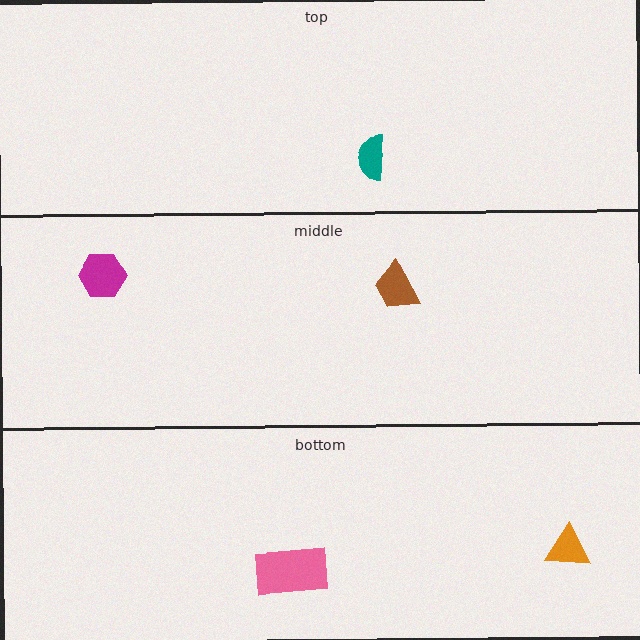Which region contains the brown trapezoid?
The middle region.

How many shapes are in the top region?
1.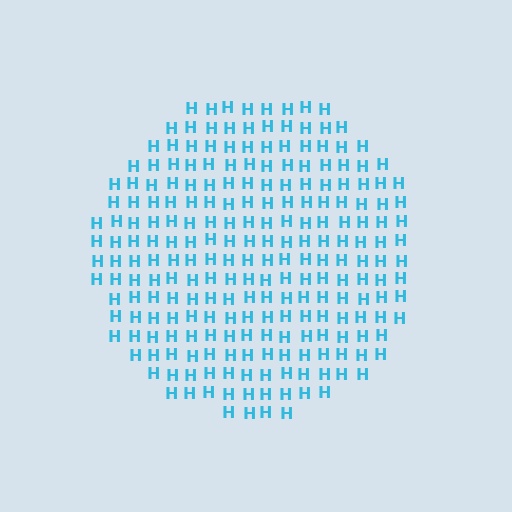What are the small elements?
The small elements are letter H's.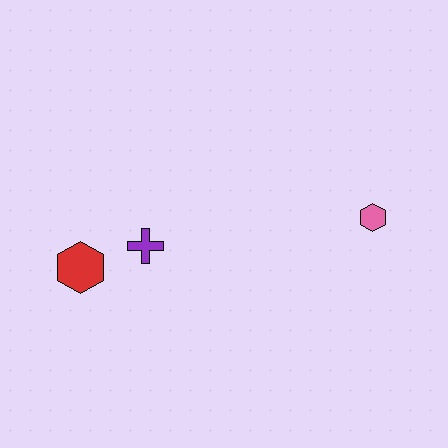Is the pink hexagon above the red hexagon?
Yes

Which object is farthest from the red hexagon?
The pink hexagon is farthest from the red hexagon.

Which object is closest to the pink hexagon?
The purple cross is closest to the pink hexagon.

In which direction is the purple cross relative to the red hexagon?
The purple cross is to the right of the red hexagon.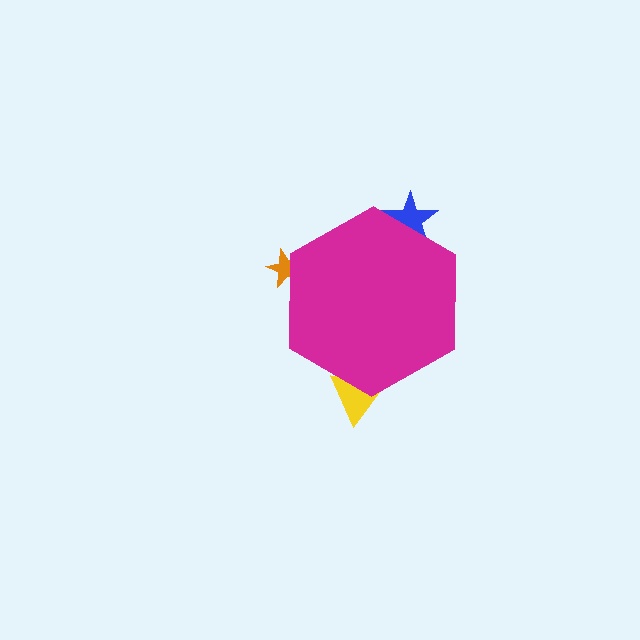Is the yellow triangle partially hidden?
Yes, the yellow triangle is partially hidden behind the magenta hexagon.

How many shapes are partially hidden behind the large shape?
3 shapes are partially hidden.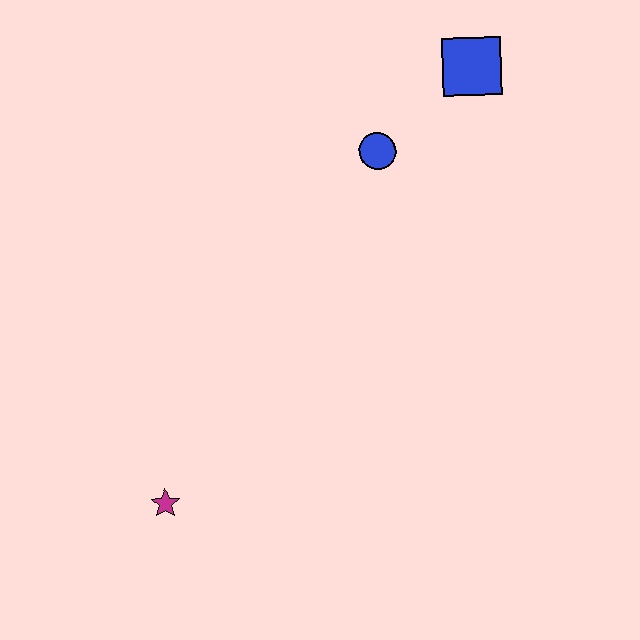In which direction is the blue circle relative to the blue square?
The blue circle is to the left of the blue square.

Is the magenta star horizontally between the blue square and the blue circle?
No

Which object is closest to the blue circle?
The blue square is closest to the blue circle.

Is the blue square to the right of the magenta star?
Yes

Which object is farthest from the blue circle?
The magenta star is farthest from the blue circle.